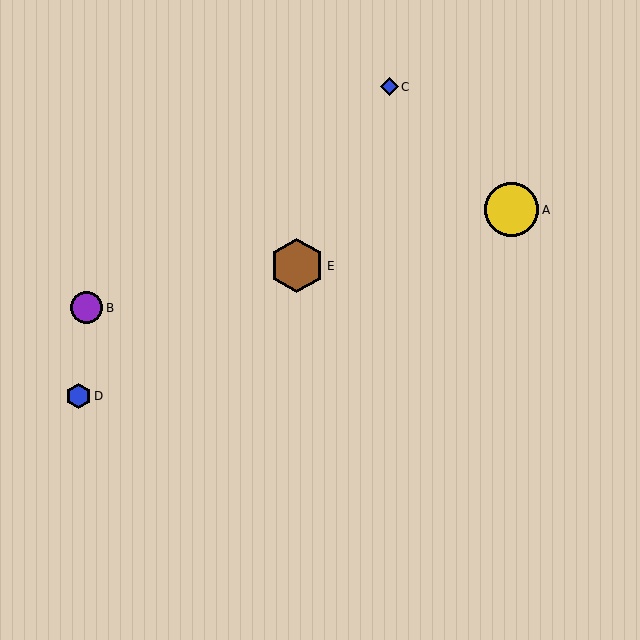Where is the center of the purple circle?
The center of the purple circle is at (87, 308).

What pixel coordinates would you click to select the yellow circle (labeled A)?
Click at (512, 210) to select the yellow circle A.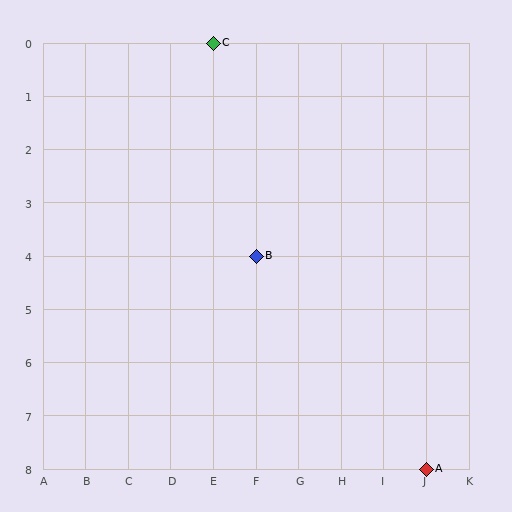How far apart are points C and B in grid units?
Points C and B are 1 column and 4 rows apart (about 4.1 grid units diagonally).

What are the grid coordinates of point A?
Point A is at grid coordinates (J, 8).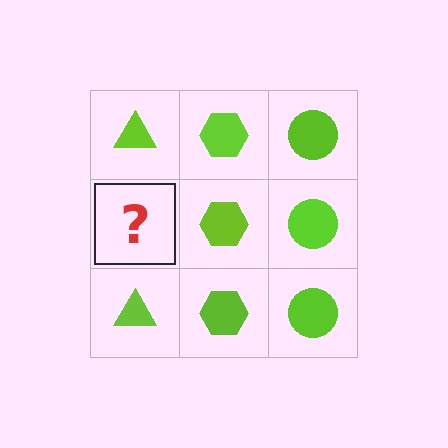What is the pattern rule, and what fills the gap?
The rule is that each column has a consistent shape. The gap should be filled with a lime triangle.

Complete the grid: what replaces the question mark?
The question mark should be replaced with a lime triangle.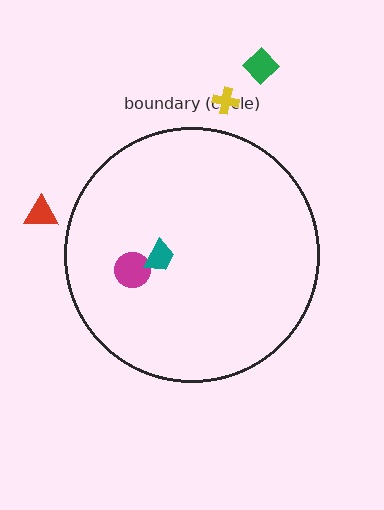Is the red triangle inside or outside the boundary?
Outside.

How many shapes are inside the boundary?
2 inside, 3 outside.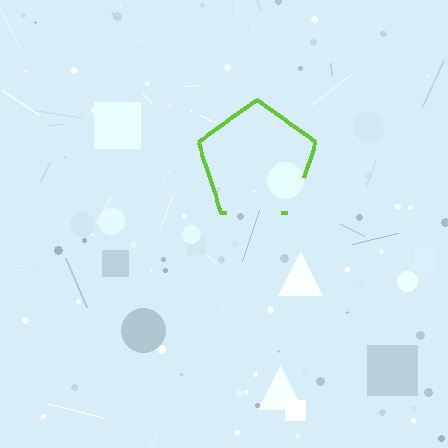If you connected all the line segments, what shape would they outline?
They would outline a pentagon.